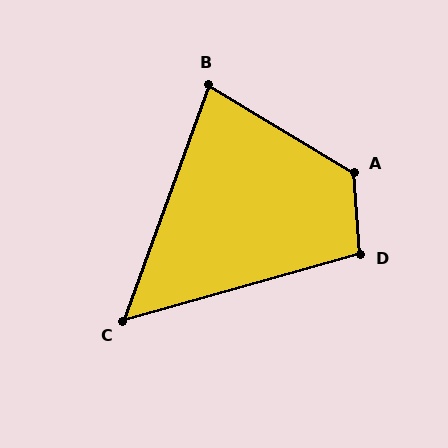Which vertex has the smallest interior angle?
C, at approximately 54 degrees.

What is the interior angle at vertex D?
Approximately 101 degrees (obtuse).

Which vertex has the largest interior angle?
A, at approximately 126 degrees.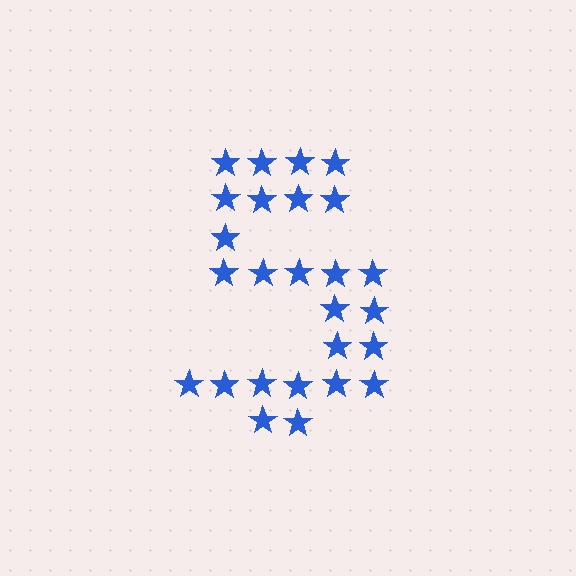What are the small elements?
The small elements are stars.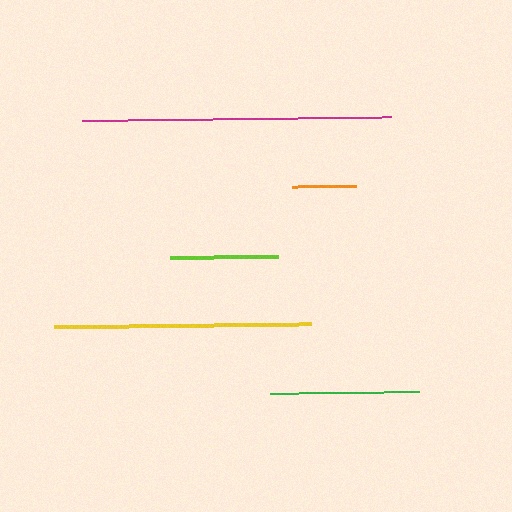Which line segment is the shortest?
The orange line is the shortest at approximately 64 pixels.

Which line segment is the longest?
The magenta line is the longest at approximately 309 pixels.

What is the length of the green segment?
The green segment is approximately 150 pixels long.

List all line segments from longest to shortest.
From longest to shortest: magenta, yellow, green, lime, orange.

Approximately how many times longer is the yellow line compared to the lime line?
The yellow line is approximately 2.4 times the length of the lime line.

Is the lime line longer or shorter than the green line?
The green line is longer than the lime line.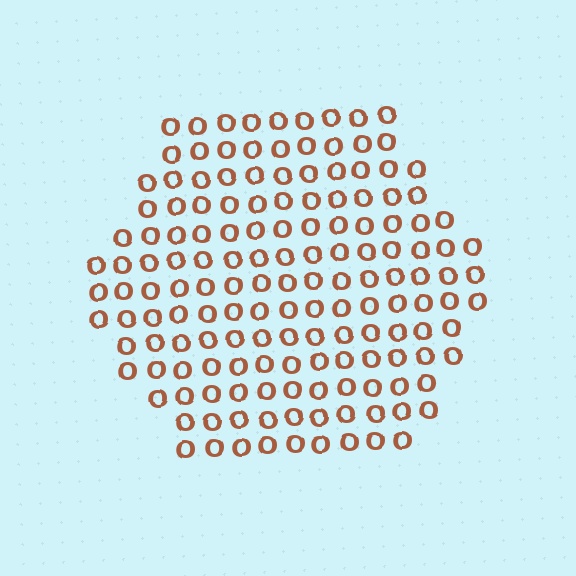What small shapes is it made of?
It is made of small letter O's.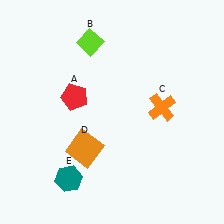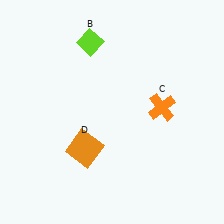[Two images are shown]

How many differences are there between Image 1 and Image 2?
There are 2 differences between the two images.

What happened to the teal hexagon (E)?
The teal hexagon (E) was removed in Image 2. It was in the bottom-left area of Image 1.